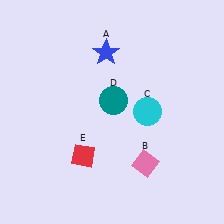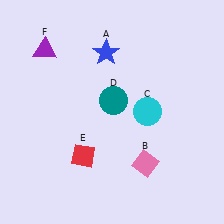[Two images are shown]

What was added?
A purple triangle (F) was added in Image 2.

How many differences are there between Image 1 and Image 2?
There is 1 difference between the two images.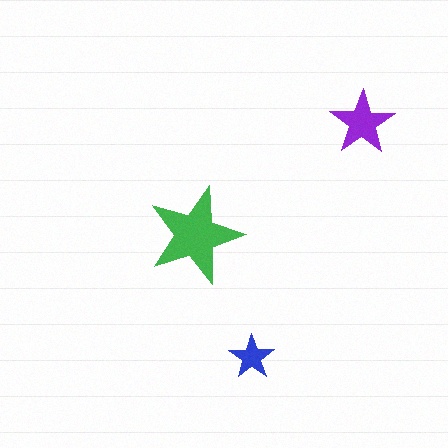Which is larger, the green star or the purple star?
The green one.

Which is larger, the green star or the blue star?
The green one.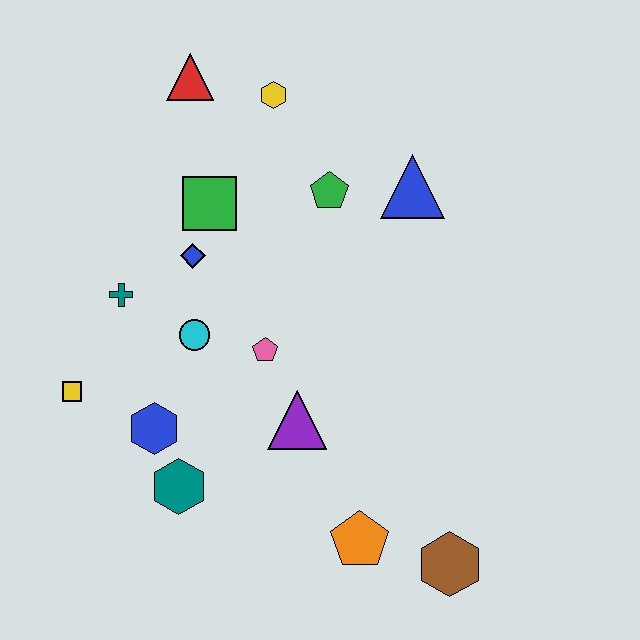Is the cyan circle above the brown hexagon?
Yes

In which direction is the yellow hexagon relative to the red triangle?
The yellow hexagon is to the right of the red triangle.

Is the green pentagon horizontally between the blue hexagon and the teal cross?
No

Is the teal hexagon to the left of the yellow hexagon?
Yes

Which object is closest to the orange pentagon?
The brown hexagon is closest to the orange pentagon.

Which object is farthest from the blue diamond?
The brown hexagon is farthest from the blue diamond.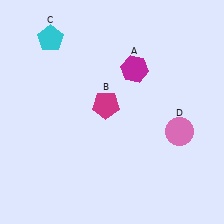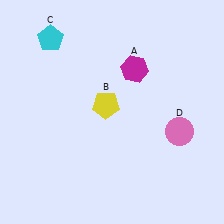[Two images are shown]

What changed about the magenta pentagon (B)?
In Image 1, B is magenta. In Image 2, it changed to yellow.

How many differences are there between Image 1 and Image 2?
There is 1 difference between the two images.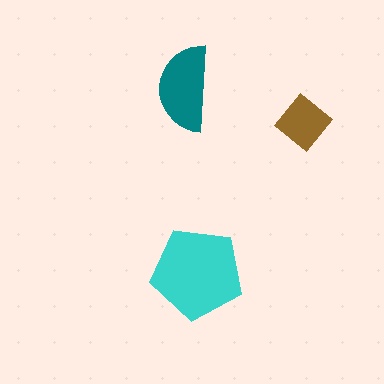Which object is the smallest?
The brown diamond.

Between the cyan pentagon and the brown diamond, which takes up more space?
The cyan pentagon.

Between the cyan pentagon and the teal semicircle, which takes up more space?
The cyan pentagon.